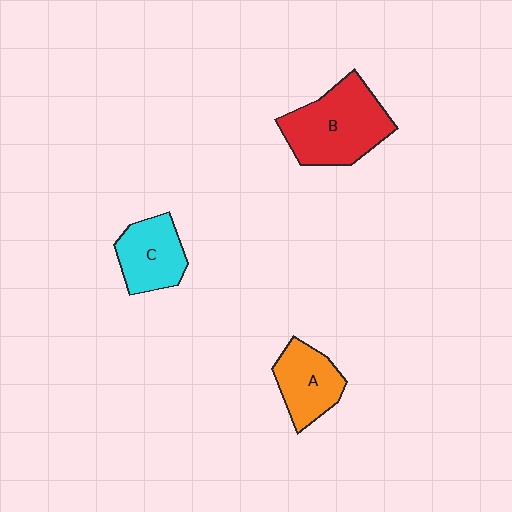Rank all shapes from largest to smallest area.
From largest to smallest: B (red), C (cyan), A (orange).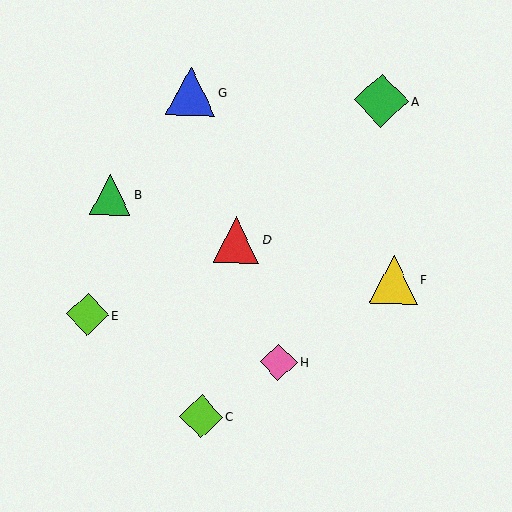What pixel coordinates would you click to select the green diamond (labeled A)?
Click at (381, 101) to select the green diamond A.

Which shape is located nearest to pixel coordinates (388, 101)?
The green diamond (labeled A) at (381, 101) is nearest to that location.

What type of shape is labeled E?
Shape E is a lime diamond.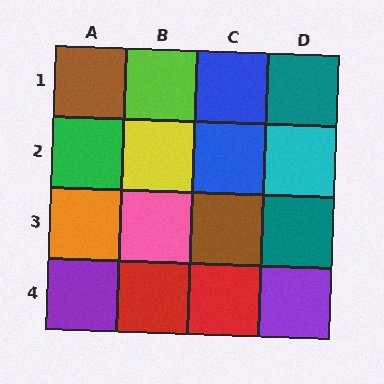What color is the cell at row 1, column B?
Lime.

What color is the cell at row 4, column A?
Purple.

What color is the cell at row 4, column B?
Red.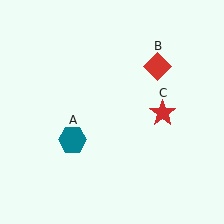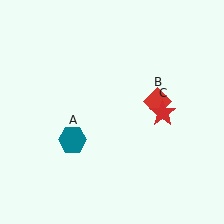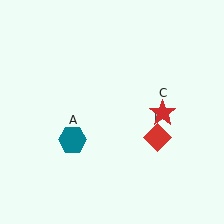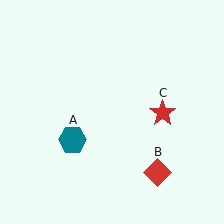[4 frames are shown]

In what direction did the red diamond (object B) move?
The red diamond (object B) moved down.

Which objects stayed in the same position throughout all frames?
Teal hexagon (object A) and red star (object C) remained stationary.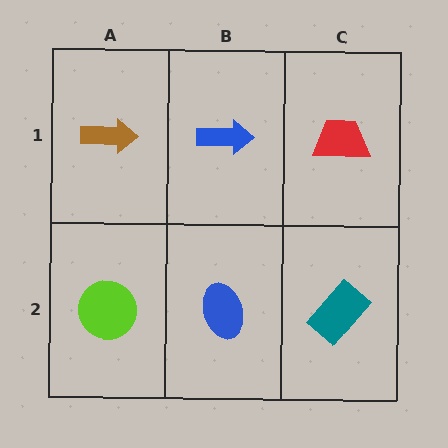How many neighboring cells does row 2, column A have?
2.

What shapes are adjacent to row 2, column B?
A blue arrow (row 1, column B), a lime circle (row 2, column A), a teal rectangle (row 2, column C).